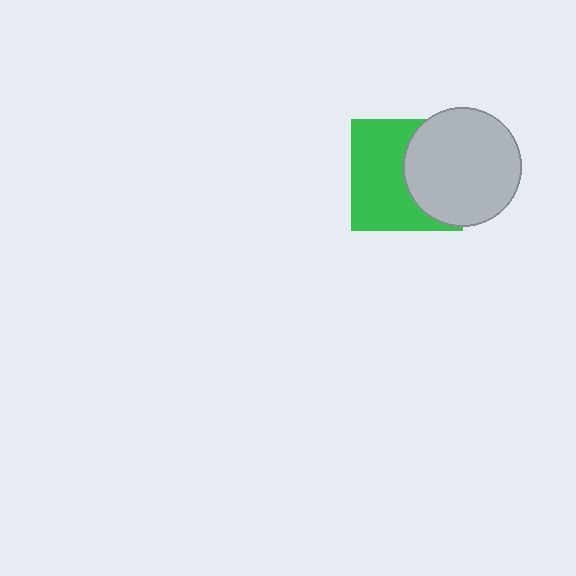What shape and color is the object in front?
The object in front is a light gray circle.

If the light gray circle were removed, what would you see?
You would see the complete green square.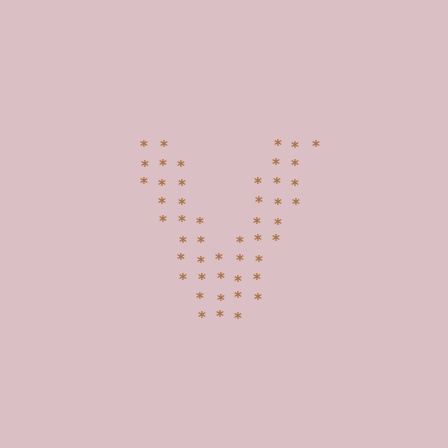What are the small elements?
The small elements are asterisks.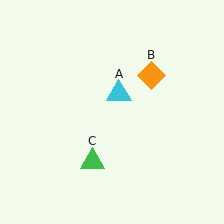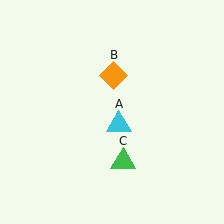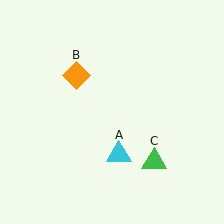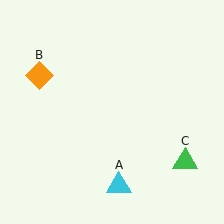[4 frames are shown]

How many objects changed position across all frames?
3 objects changed position: cyan triangle (object A), orange diamond (object B), green triangle (object C).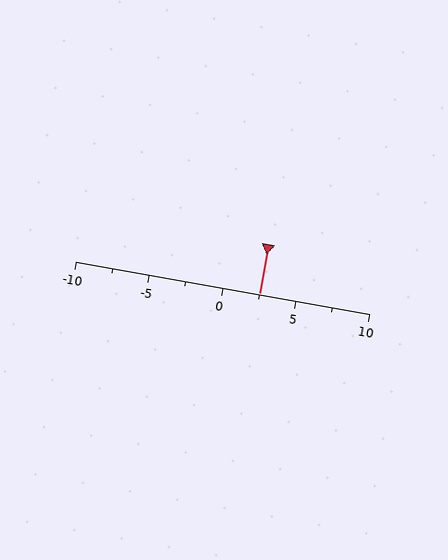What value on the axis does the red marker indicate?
The marker indicates approximately 2.5.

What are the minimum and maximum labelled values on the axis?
The axis runs from -10 to 10.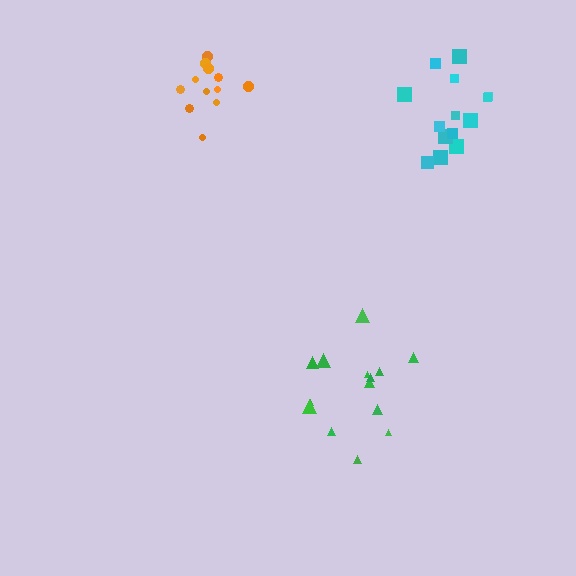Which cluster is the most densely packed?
Orange.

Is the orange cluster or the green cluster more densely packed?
Orange.